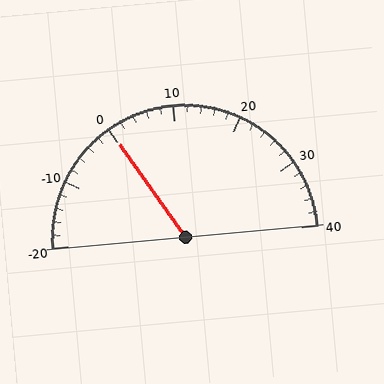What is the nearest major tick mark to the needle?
The nearest major tick mark is 0.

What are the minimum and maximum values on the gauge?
The gauge ranges from -20 to 40.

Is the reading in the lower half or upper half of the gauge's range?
The reading is in the lower half of the range (-20 to 40).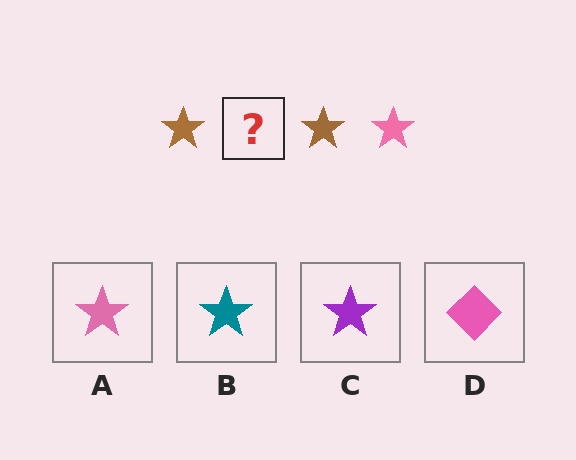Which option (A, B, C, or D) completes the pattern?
A.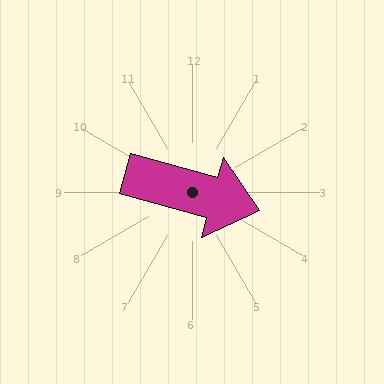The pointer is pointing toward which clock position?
Roughly 4 o'clock.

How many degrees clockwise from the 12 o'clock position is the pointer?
Approximately 105 degrees.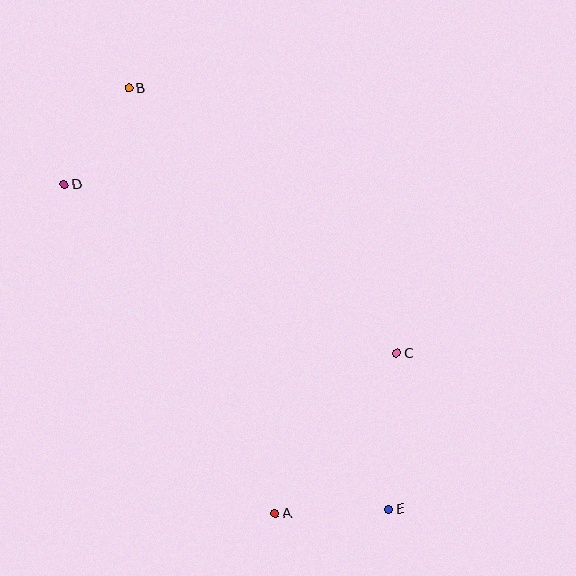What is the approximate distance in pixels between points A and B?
The distance between A and B is approximately 450 pixels.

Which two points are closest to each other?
Points A and E are closest to each other.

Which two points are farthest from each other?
Points B and E are farthest from each other.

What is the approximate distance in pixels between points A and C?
The distance between A and C is approximately 201 pixels.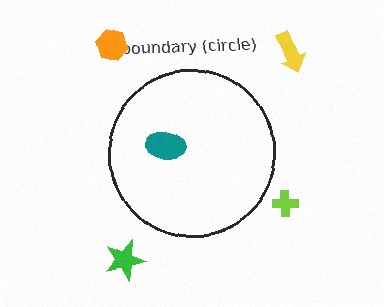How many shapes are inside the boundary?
1 inside, 4 outside.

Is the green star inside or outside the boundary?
Outside.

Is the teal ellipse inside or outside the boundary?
Inside.